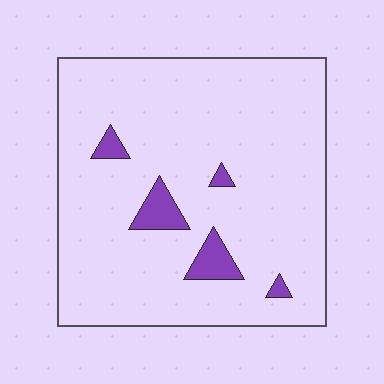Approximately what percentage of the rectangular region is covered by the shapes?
Approximately 5%.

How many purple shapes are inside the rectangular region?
5.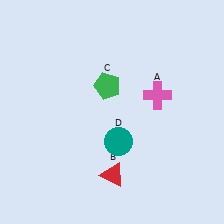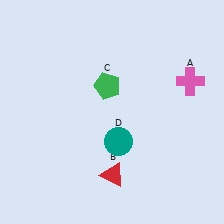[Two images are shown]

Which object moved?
The pink cross (A) moved right.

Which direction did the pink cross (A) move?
The pink cross (A) moved right.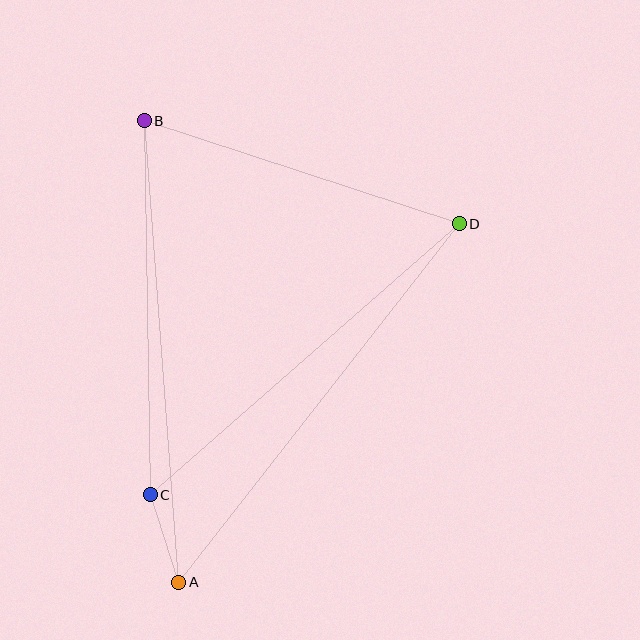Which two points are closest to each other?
Points A and C are closest to each other.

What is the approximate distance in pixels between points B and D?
The distance between B and D is approximately 331 pixels.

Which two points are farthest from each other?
Points A and B are farthest from each other.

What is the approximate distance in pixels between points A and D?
The distance between A and D is approximately 455 pixels.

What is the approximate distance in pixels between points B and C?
The distance between B and C is approximately 374 pixels.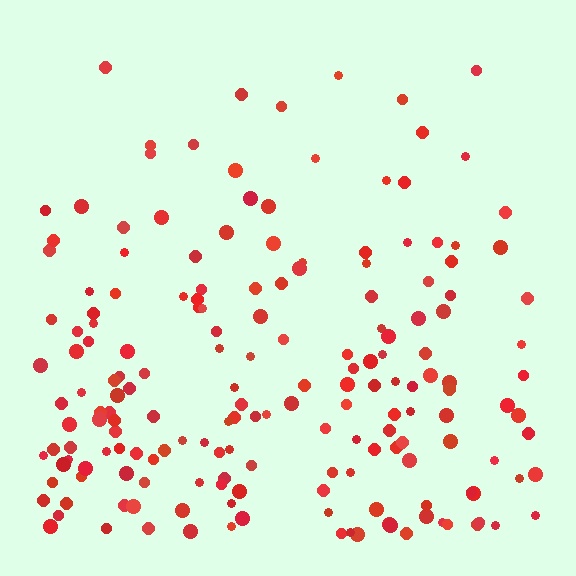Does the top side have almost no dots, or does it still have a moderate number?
Still a moderate number, just noticeably fewer than the bottom.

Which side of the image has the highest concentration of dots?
The bottom.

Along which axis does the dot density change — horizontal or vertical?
Vertical.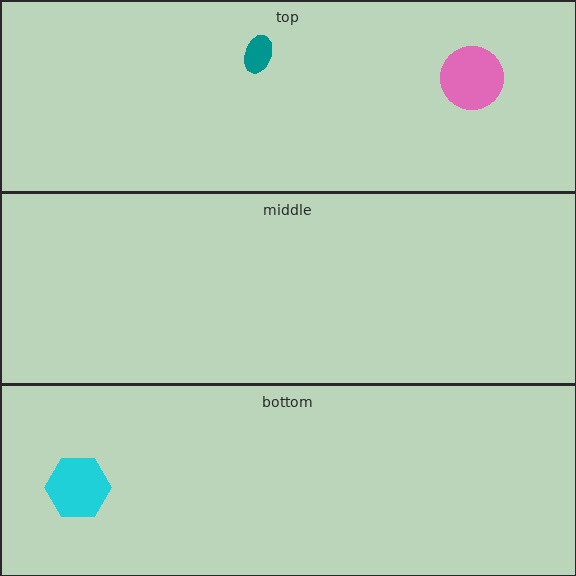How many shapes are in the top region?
2.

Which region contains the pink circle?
The top region.